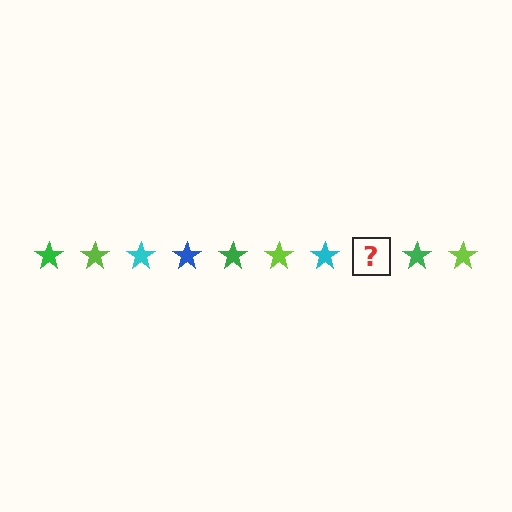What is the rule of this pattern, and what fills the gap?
The rule is that the pattern cycles through green, lime, cyan, blue stars. The gap should be filled with a blue star.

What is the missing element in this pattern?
The missing element is a blue star.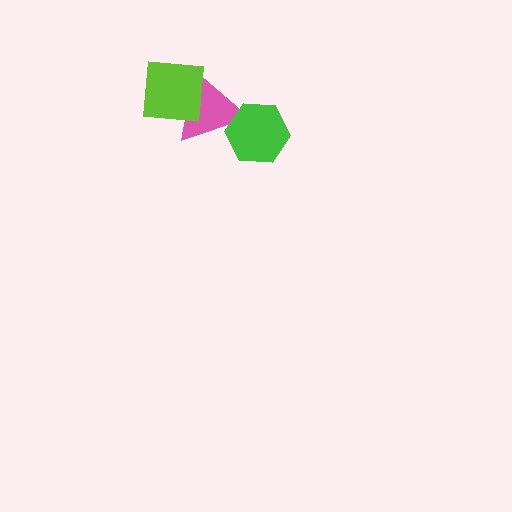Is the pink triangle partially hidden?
Yes, it is partially covered by another shape.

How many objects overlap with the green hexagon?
1 object overlaps with the green hexagon.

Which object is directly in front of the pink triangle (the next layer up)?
The green hexagon is directly in front of the pink triangle.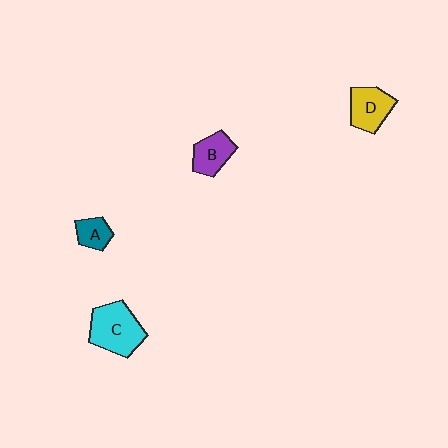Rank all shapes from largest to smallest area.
From largest to smallest: C (cyan), D (yellow), B (purple), A (teal).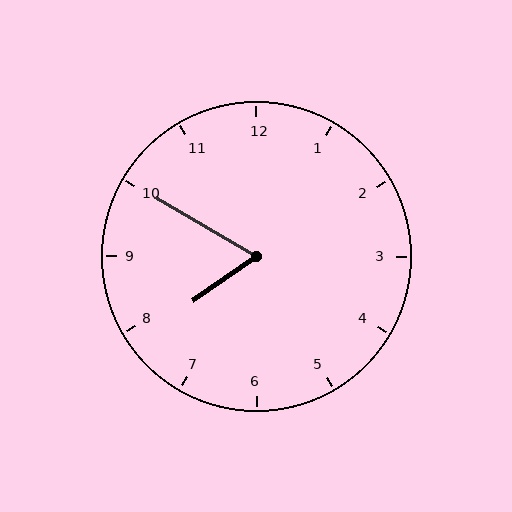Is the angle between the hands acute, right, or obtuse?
It is acute.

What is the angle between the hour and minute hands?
Approximately 65 degrees.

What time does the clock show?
7:50.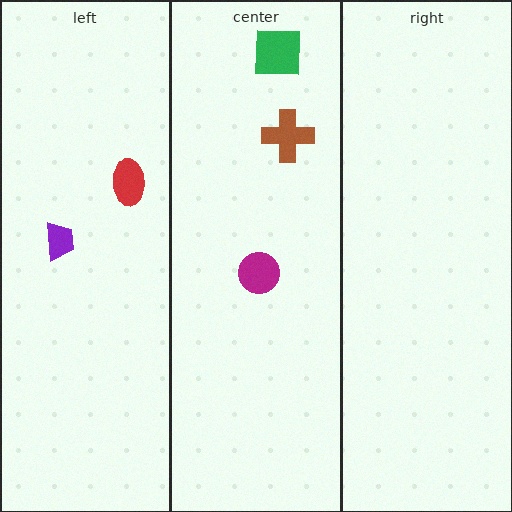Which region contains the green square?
The center region.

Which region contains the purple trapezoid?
The left region.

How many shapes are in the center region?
3.